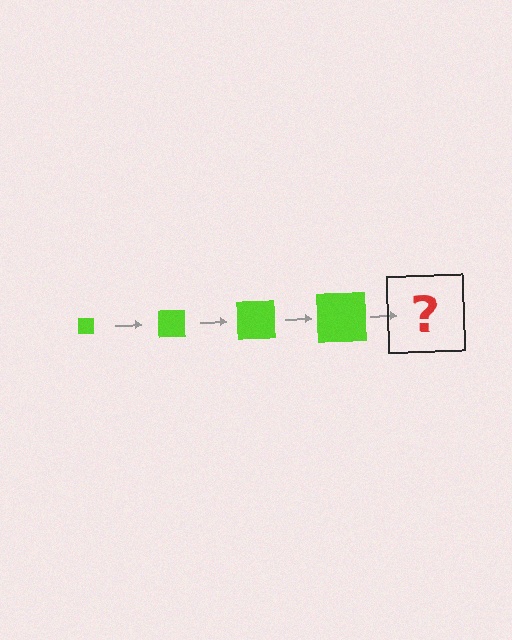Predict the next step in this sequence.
The next step is a lime square, larger than the previous one.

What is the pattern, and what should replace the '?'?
The pattern is that the square gets progressively larger each step. The '?' should be a lime square, larger than the previous one.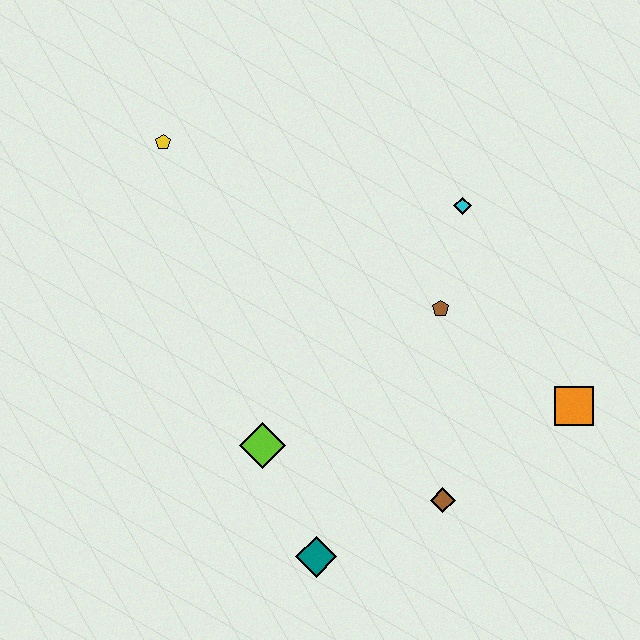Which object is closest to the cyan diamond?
The brown pentagon is closest to the cyan diamond.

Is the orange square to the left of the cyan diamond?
No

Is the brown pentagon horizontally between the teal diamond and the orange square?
Yes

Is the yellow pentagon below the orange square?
No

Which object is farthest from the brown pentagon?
The yellow pentagon is farthest from the brown pentagon.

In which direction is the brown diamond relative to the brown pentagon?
The brown diamond is below the brown pentagon.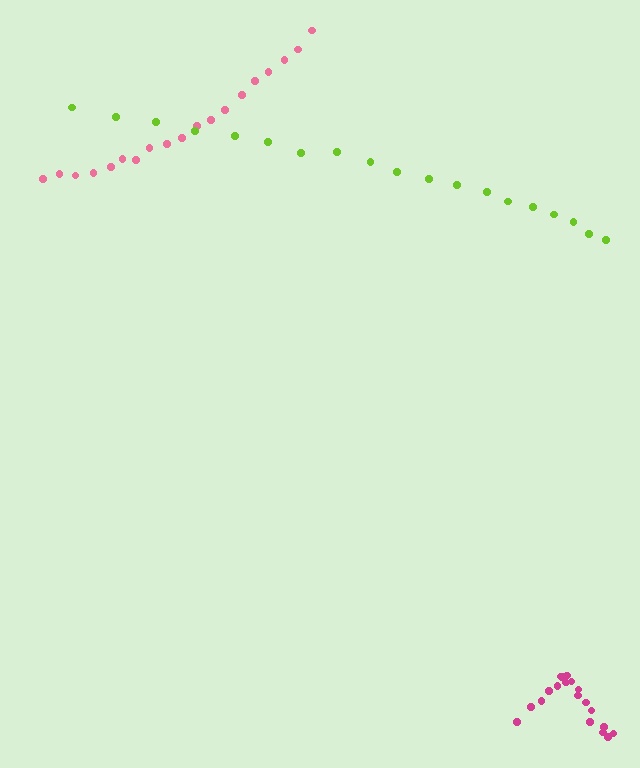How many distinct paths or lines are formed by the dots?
There are 3 distinct paths.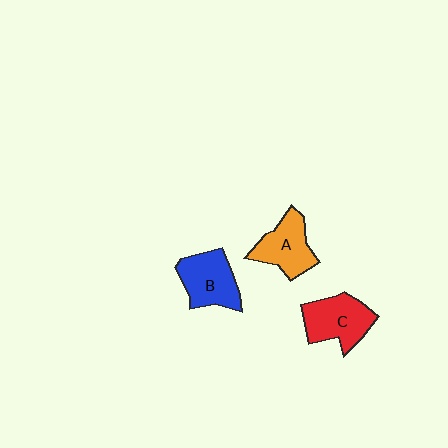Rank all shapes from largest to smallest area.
From largest to smallest: C (red), B (blue), A (orange).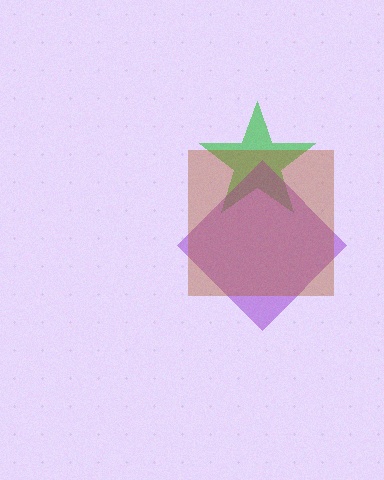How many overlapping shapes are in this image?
There are 3 overlapping shapes in the image.